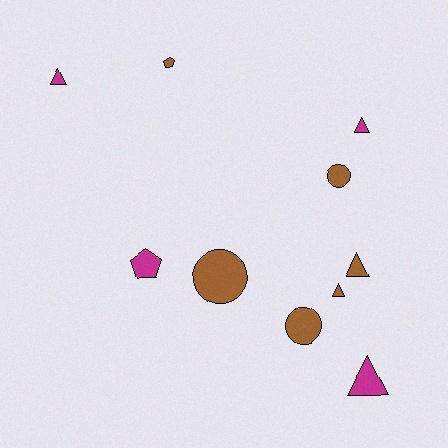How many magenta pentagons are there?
There is 1 magenta pentagon.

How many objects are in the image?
There are 10 objects.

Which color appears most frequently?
Brown, with 6 objects.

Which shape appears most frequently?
Triangle, with 5 objects.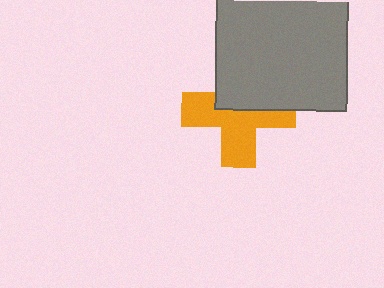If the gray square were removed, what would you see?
You would see the complete orange cross.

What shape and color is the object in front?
The object in front is a gray square.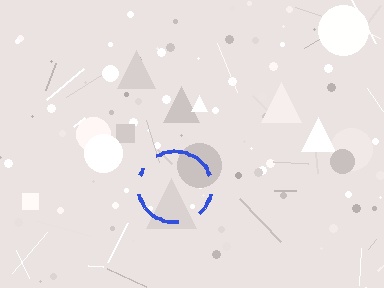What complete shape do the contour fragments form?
The contour fragments form a circle.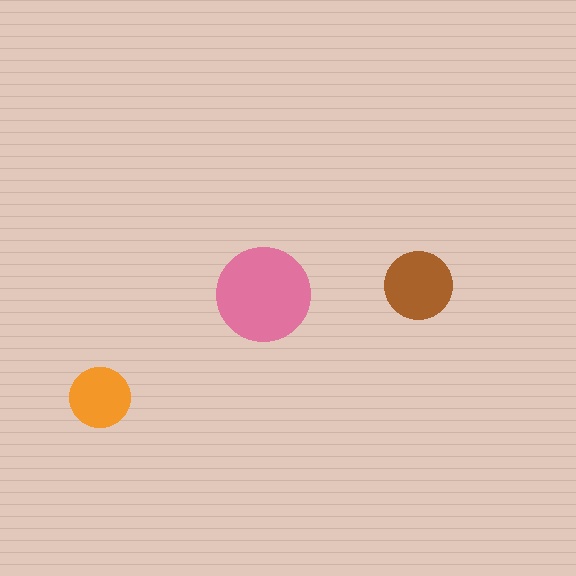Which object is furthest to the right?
The brown circle is rightmost.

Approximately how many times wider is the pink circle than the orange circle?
About 1.5 times wider.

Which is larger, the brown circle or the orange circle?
The brown one.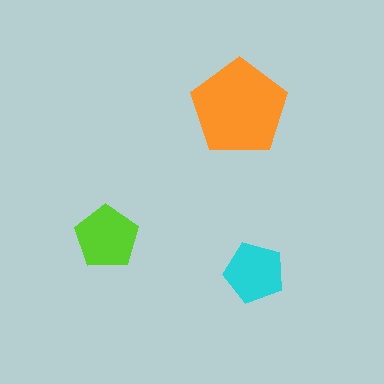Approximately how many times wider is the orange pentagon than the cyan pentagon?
About 1.5 times wider.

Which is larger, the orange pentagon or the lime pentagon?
The orange one.